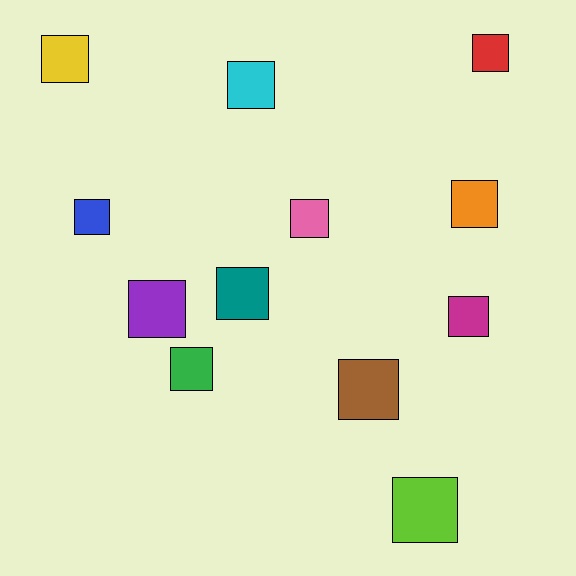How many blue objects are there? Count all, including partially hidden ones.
There is 1 blue object.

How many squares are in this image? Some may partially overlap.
There are 12 squares.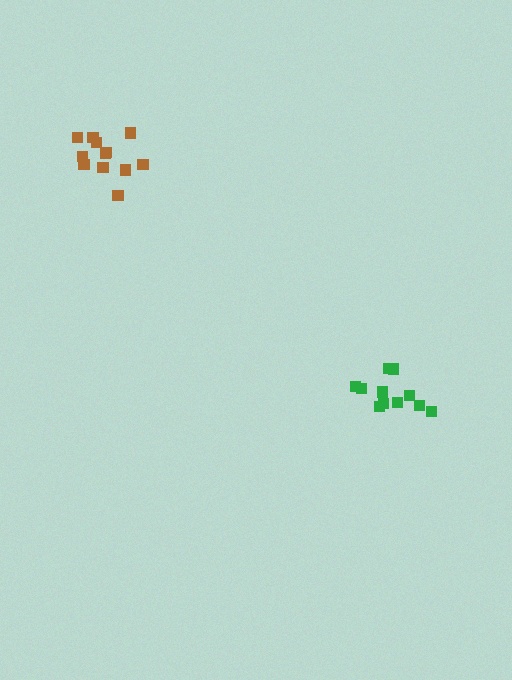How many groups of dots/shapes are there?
There are 2 groups.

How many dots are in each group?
Group 1: 13 dots, Group 2: 11 dots (24 total).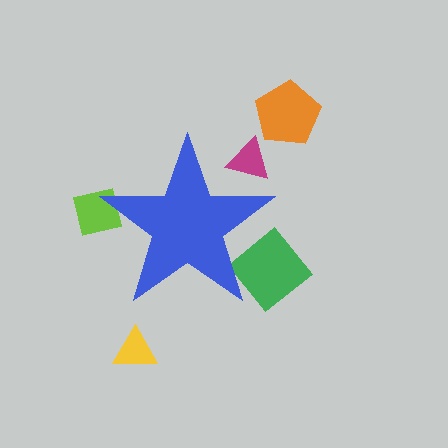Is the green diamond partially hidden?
Yes, the green diamond is partially hidden behind the blue star.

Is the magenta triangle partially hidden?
Yes, the magenta triangle is partially hidden behind the blue star.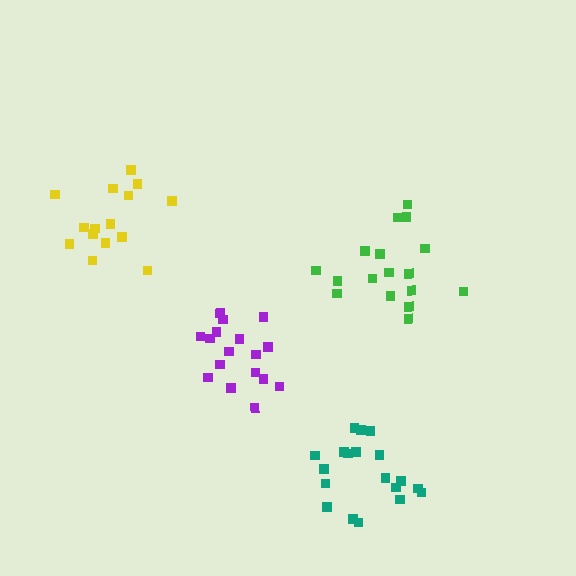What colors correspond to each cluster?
The clusters are colored: green, yellow, purple, teal.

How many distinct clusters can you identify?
There are 4 distinct clusters.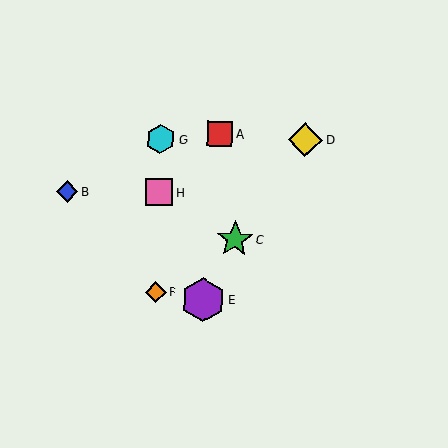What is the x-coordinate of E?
Object E is at x≈203.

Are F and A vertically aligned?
No, F is at x≈156 and A is at x≈220.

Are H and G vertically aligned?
Yes, both are at x≈159.